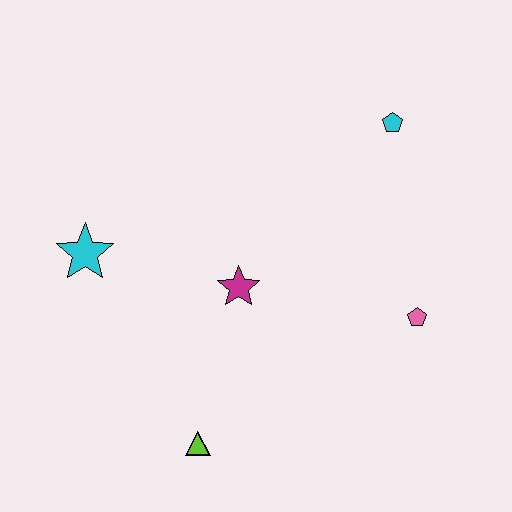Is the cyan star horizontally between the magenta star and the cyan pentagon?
No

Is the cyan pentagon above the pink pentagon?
Yes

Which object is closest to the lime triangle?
The magenta star is closest to the lime triangle.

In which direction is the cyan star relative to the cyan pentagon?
The cyan star is to the left of the cyan pentagon.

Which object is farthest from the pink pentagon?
The cyan star is farthest from the pink pentagon.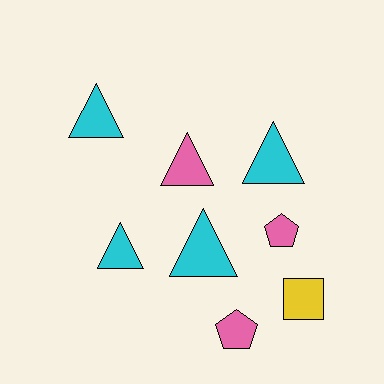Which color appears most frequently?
Cyan, with 4 objects.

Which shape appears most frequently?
Triangle, with 5 objects.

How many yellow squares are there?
There is 1 yellow square.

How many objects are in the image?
There are 8 objects.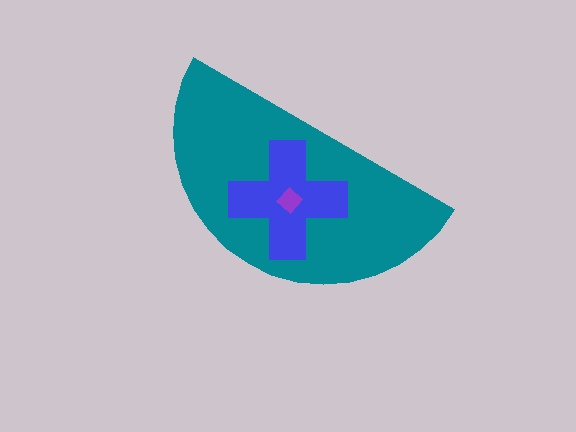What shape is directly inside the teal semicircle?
The blue cross.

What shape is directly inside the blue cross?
The purple diamond.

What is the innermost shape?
The purple diamond.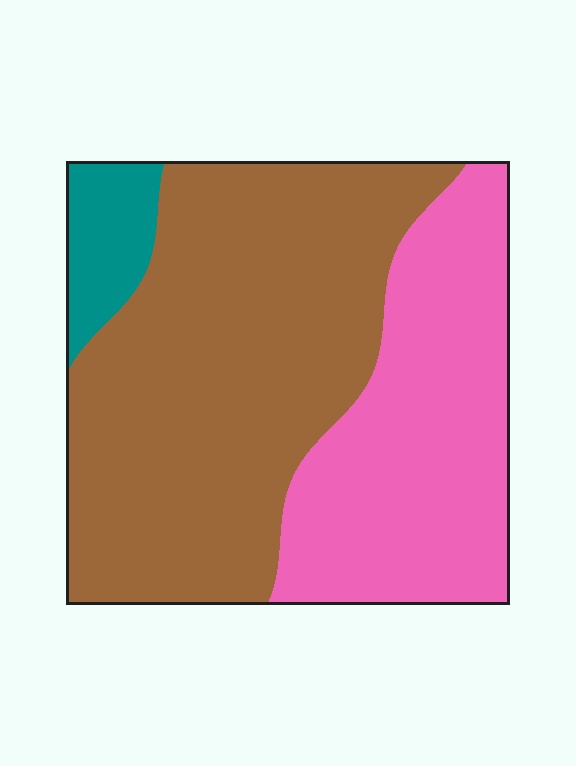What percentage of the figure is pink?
Pink covers around 35% of the figure.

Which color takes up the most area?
Brown, at roughly 55%.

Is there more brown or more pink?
Brown.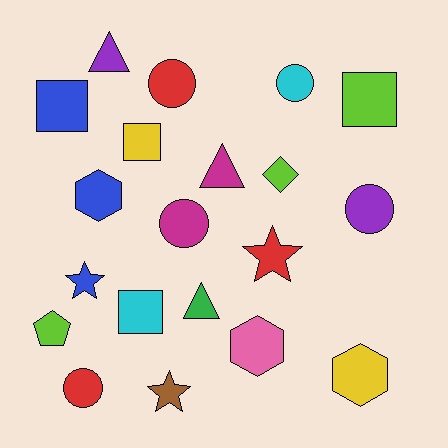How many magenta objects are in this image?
There are 2 magenta objects.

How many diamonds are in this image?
There is 1 diamond.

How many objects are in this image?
There are 20 objects.